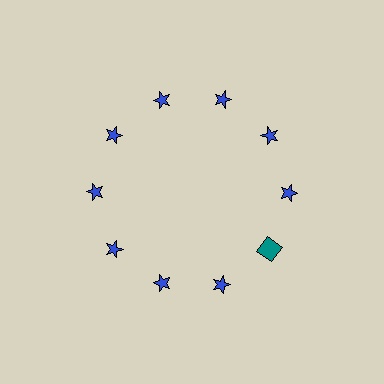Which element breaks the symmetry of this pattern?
The teal square at roughly the 4 o'clock position breaks the symmetry. All other shapes are blue stars.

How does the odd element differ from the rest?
It differs in both color (teal instead of blue) and shape (square instead of star).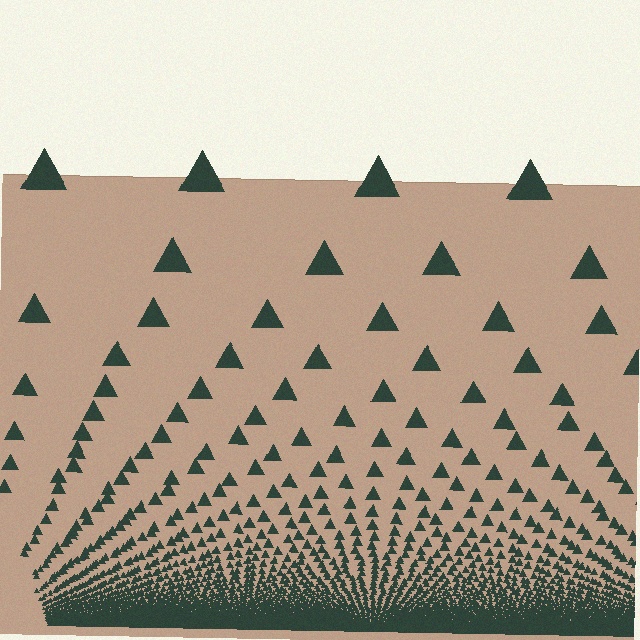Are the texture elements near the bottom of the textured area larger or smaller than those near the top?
Smaller. The gradient is inverted — elements near the bottom are smaller and denser.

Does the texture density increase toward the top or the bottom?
Density increases toward the bottom.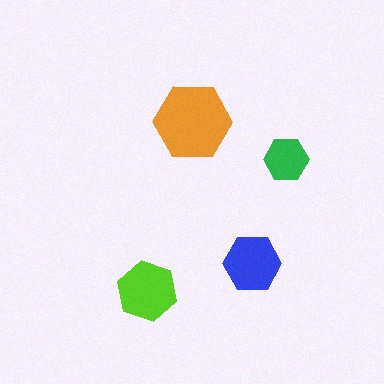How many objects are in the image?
There are 4 objects in the image.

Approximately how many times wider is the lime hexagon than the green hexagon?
About 1.5 times wider.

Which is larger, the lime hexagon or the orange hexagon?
The orange one.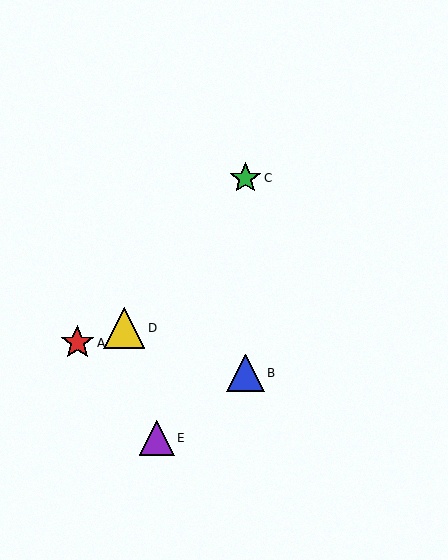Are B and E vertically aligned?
No, B is at x≈245 and E is at x≈157.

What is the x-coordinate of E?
Object E is at x≈157.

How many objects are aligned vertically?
2 objects (B, C) are aligned vertically.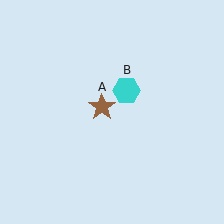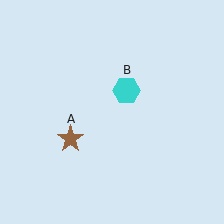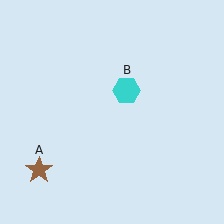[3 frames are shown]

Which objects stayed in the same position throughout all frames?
Cyan hexagon (object B) remained stationary.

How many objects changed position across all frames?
1 object changed position: brown star (object A).